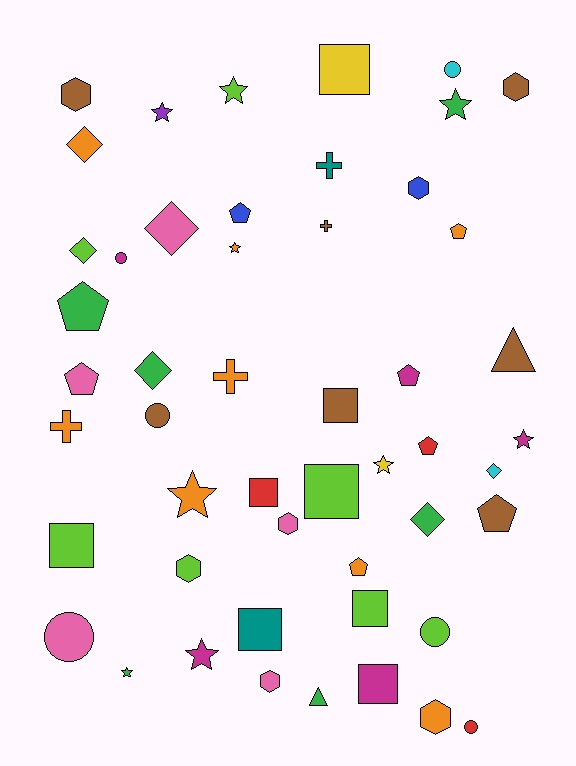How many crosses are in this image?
There are 4 crosses.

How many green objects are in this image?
There are 6 green objects.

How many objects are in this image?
There are 50 objects.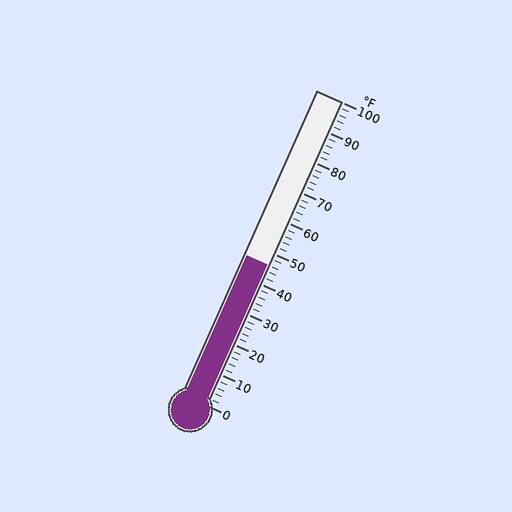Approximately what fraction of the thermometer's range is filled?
The thermometer is filled to approximately 45% of its range.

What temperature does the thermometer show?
The thermometer shows approximately 46°F.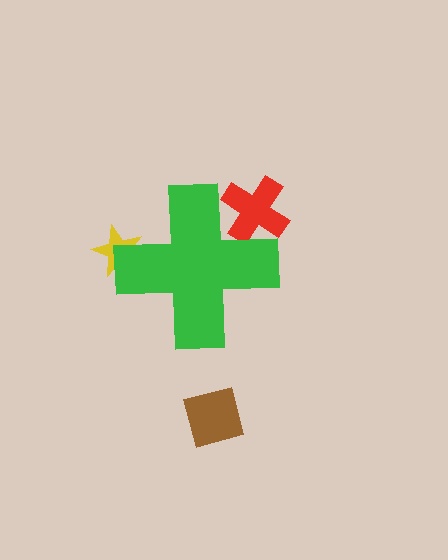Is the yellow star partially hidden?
Yes, the yellow star is partially hidden behind the green cross.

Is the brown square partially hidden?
No, the brown square is fully visible.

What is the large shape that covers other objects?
A green cross.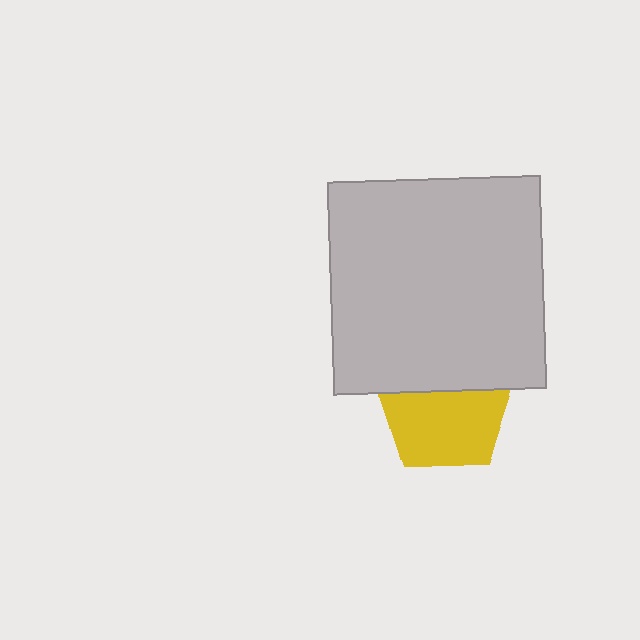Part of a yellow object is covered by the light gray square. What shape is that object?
It is a pentagon.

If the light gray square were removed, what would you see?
You would see the complete yellow pentagon.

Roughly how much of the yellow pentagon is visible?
Most of it is visible (roughly 65%).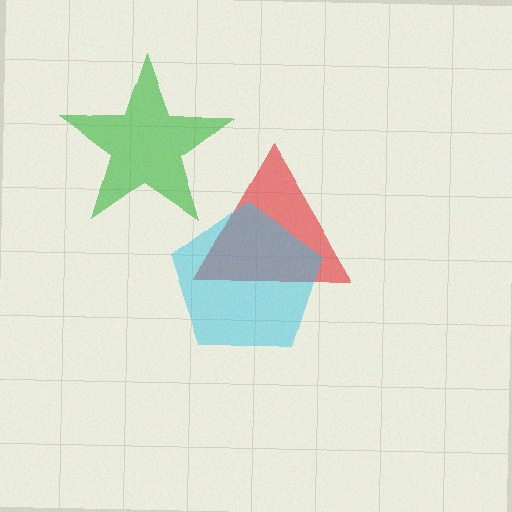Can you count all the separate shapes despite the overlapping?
Yes, there are 3 separate shapes.